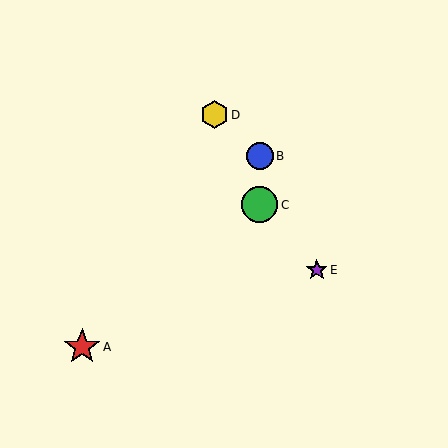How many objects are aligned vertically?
2 objects (B, C) are aligned vertically.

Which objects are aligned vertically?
Objects B, C are aligned vertically.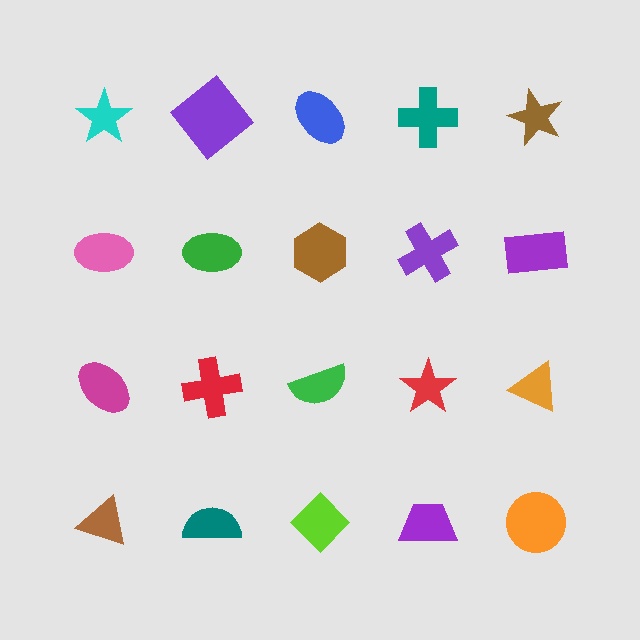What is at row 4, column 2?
A teal semicircle.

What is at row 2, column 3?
A brown hexagon.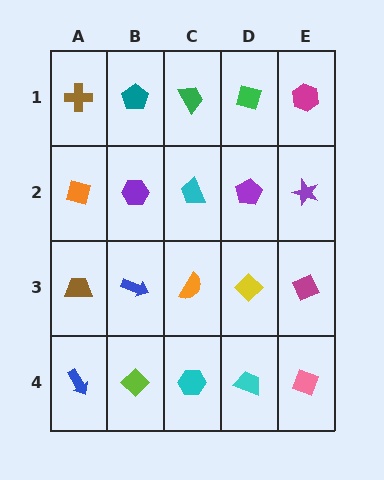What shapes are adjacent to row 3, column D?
A purple pentagon (row 2, column D), a cyan trapezoid (row 4, column D), an orange semicircle (row 3, column C), a magenta diamond (row 3, column E).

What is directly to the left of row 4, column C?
A lime diamond.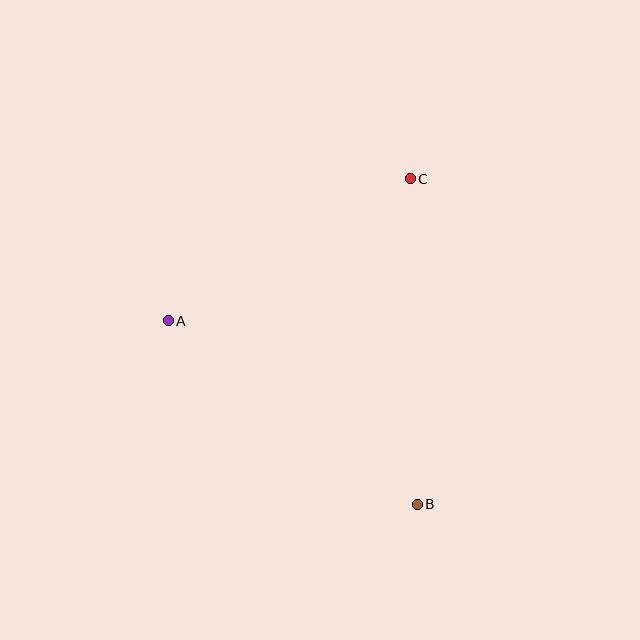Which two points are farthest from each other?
Points B and C are farthest from each other.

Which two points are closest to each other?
Points A and C are closest to each other.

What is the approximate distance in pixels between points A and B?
The distance between A and B is approximately 310 pixels.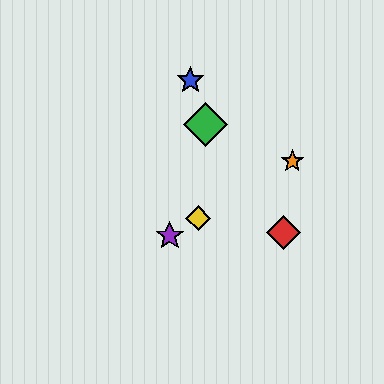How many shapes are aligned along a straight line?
3 shapes (the yellow diamond, the purple star, the orange star) are aligned along a straight line.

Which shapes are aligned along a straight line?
The yellow diamond, the purple star, the orange star are aligned along a straight line.